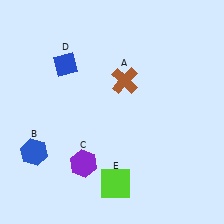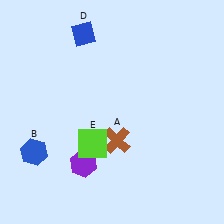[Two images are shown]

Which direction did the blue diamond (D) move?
The blue diamond (D) moved up.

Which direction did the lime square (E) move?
The lime square (E) moved up.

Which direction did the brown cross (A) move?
The brown cross (A) moved down.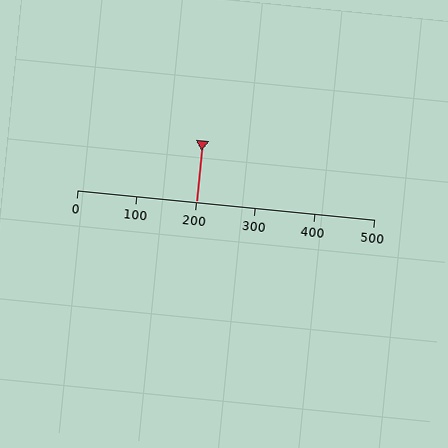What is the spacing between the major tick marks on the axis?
The major ticks are spaced 100 apart.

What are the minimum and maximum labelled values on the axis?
The axis runs from 0 to 500.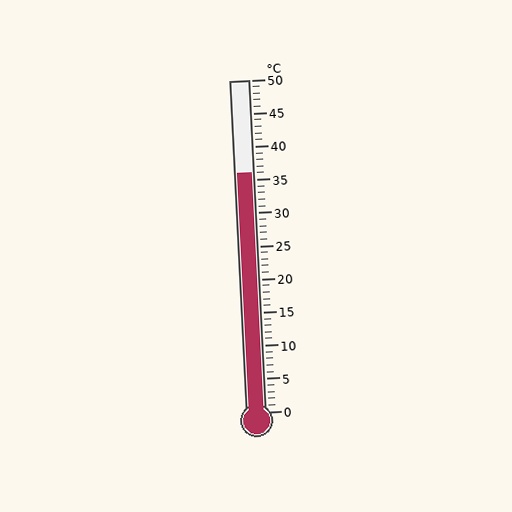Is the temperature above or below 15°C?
The temperature is above 15°C.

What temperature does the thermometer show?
The thermometer shows approximately 36°C.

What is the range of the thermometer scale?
The thermometer scale ranges from 0°C to 50°C.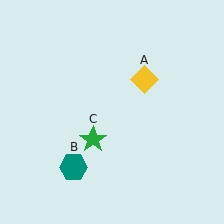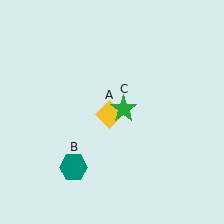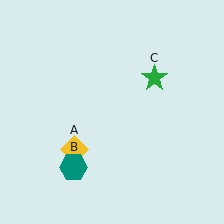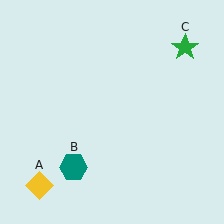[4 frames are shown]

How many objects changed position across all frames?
2 objects changed position: yellow diamond (object A), green star (object C).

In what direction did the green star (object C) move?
The green star (object C) moved up and to the right.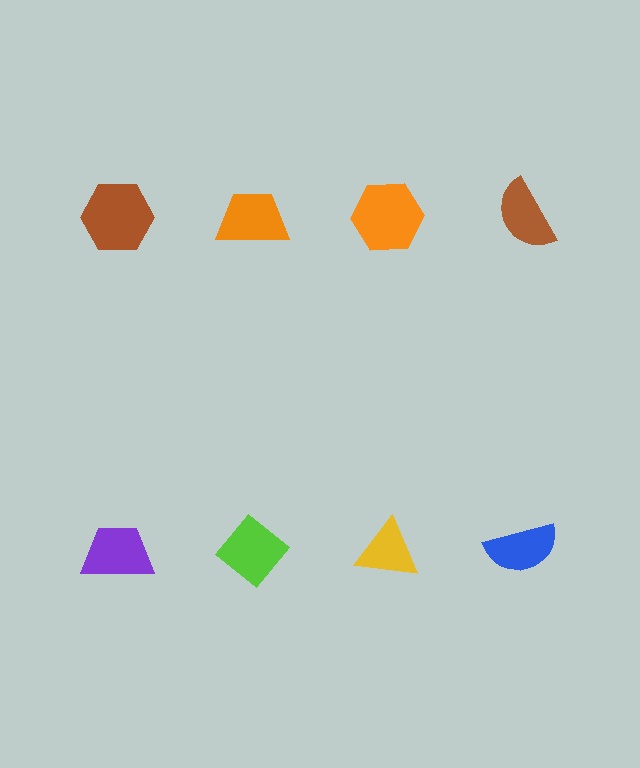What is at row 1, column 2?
An orange trapezoid.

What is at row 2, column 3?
A yellow triangle.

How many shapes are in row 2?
4 shapes.